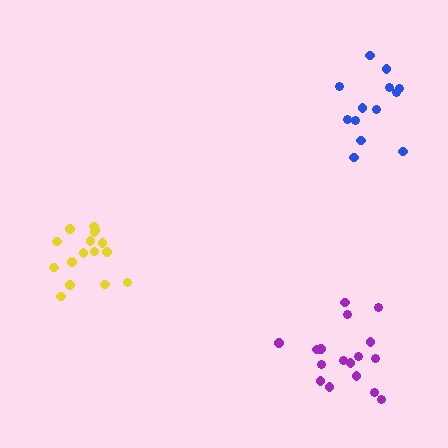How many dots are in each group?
Group 1: 13 dots, Group 2: 17 dots, Group 3: 16 dots (46 total).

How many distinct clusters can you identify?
There are 3 distinct clusters.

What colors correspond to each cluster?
The clusters are colored: blue, purple, yellow.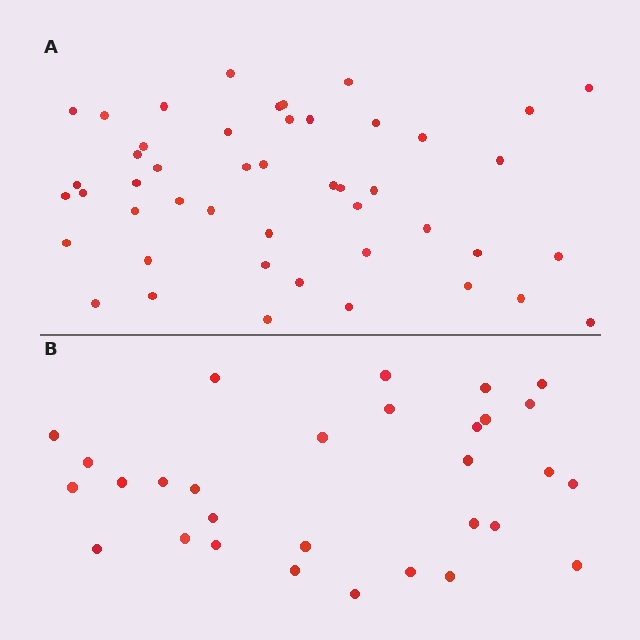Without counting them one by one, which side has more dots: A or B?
Region A (the top region) has more dots.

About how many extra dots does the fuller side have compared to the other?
Region A has approximately 15 more dots than region B.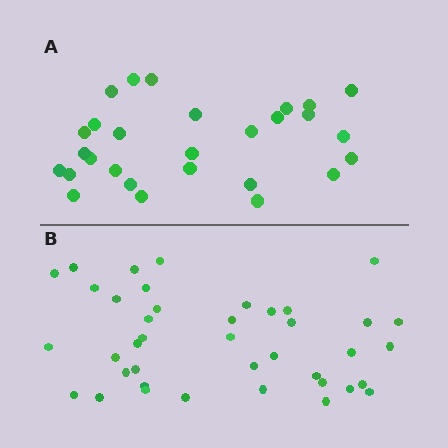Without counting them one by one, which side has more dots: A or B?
Region B (the bottom region) has more dots.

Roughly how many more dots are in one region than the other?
Region B has roughly 12 or so more dots than region A.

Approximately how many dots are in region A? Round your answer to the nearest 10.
About 30 dots. (The exact count is 28, which rounds to 30.)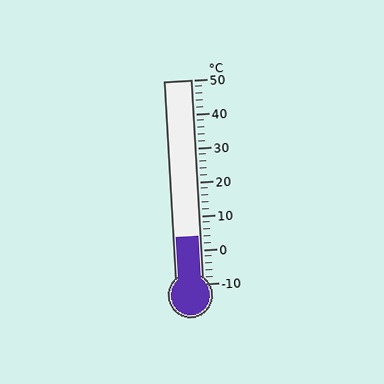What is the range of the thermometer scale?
The thermometer scale ranges from -10°C to 50°C.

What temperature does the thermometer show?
The thermometer shows approximately 4°C.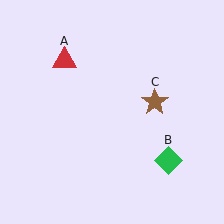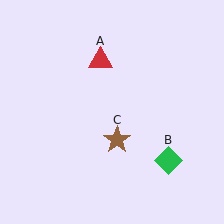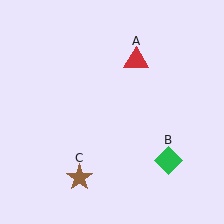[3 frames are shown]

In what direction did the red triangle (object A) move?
The red triangle (object A) moved right.